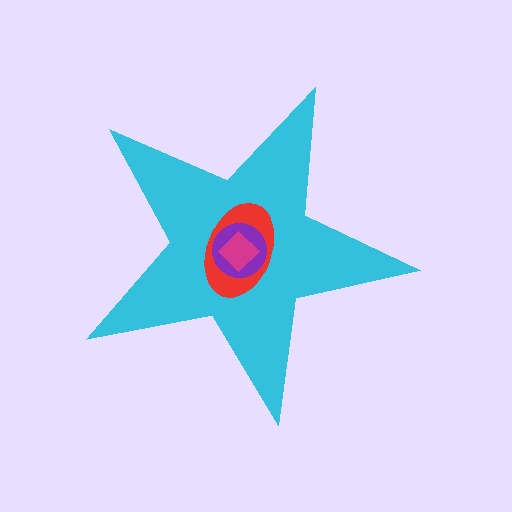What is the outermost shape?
The cyan star.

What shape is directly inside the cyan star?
The red ellipse.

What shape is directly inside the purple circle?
The magenta diamond.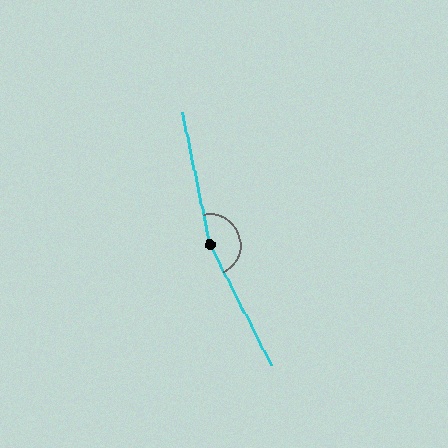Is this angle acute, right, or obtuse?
It is obtuse.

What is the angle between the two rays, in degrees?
Approximately 164 degrees.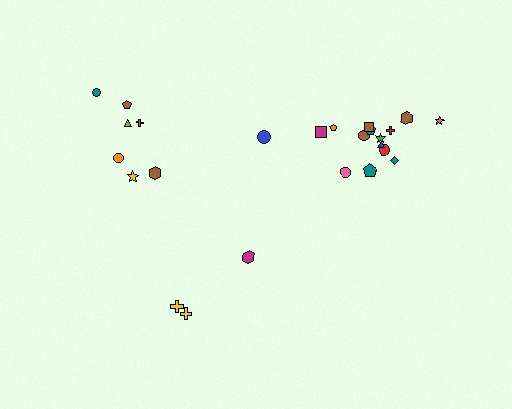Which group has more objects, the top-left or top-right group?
The top-right group.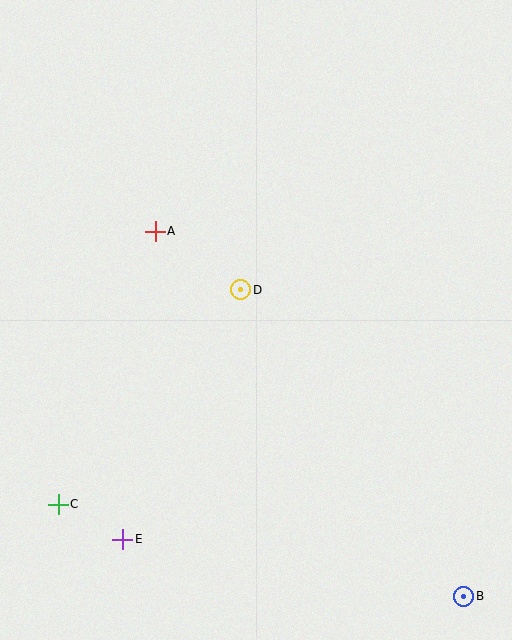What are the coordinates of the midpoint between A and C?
The midpoint between A and C is at (107, 368).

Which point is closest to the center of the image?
Point D at (241, 290) is closest to the center.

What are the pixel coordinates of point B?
Point B is at (464, 596).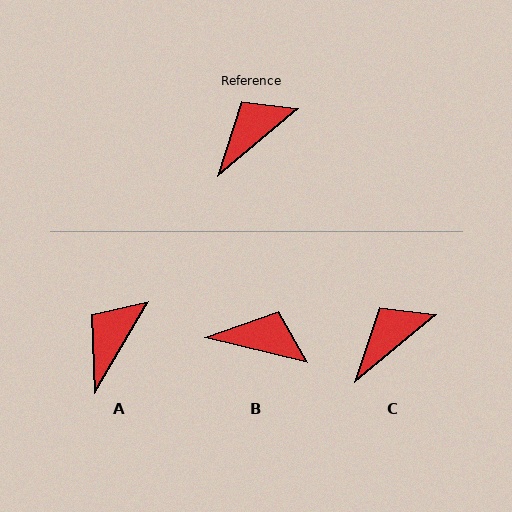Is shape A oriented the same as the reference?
No, it is off by about 20 degrees.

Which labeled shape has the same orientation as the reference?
C.